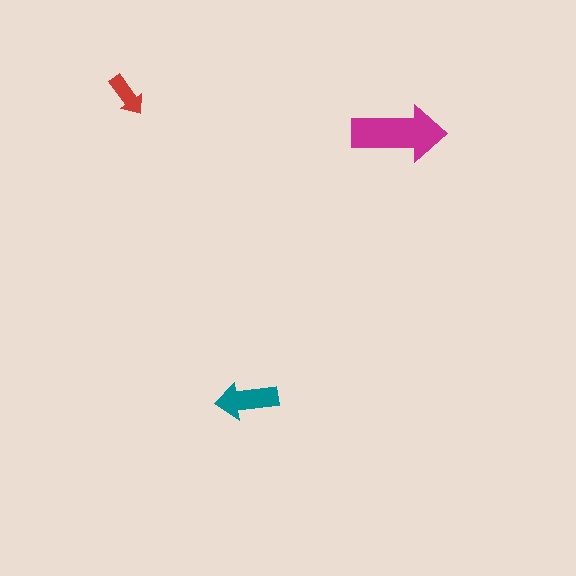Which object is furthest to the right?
The magenta arrow is rightmost.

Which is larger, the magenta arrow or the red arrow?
The magenta one.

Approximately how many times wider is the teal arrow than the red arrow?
About 1.5 times wider.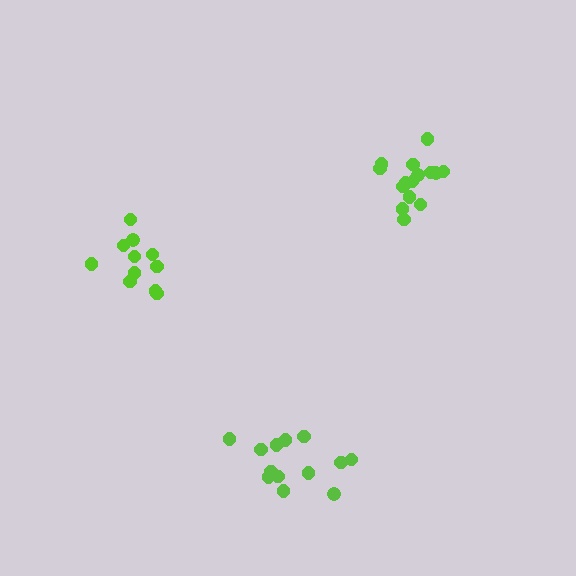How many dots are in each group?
Group 1: 13 dots, Group 2: 15 dots, Group 3: 11 dots (39 total).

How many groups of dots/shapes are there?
There are 3 groups.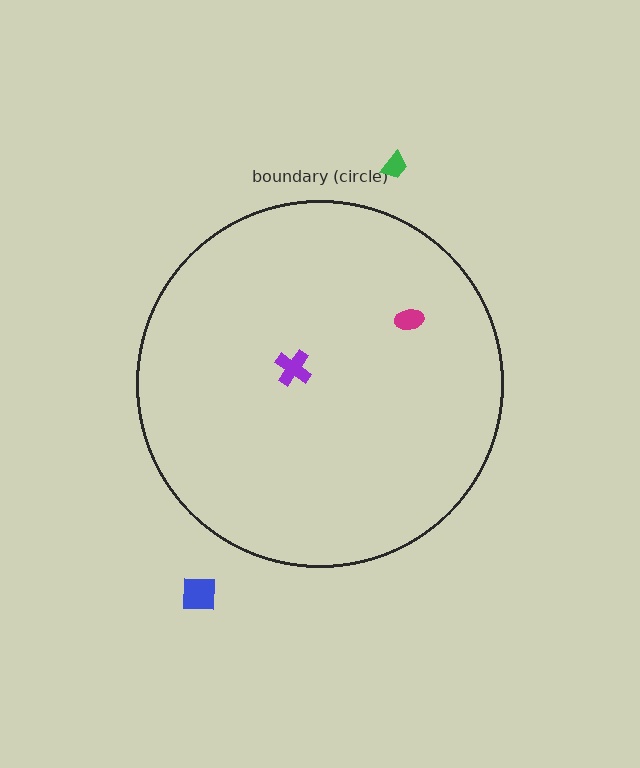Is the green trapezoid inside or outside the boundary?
Outside.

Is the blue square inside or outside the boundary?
Outside.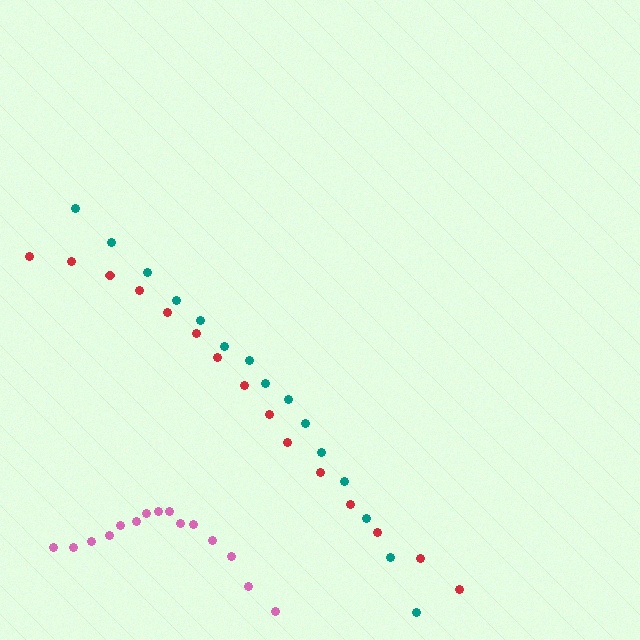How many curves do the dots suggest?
There are 3 distinct paths.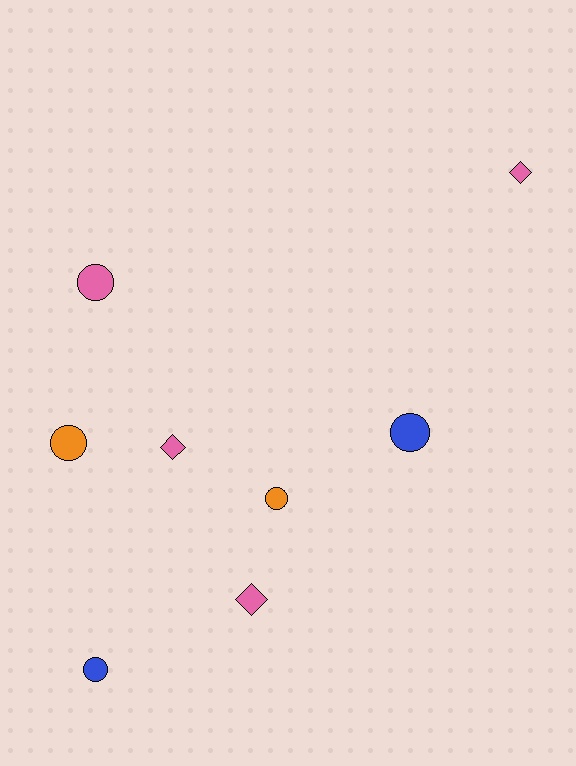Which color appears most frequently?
Pink, with 4 objects.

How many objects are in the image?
There are 8 objects.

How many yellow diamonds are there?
There are no yellow diamonds.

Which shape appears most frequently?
Circle, with 5 objects.